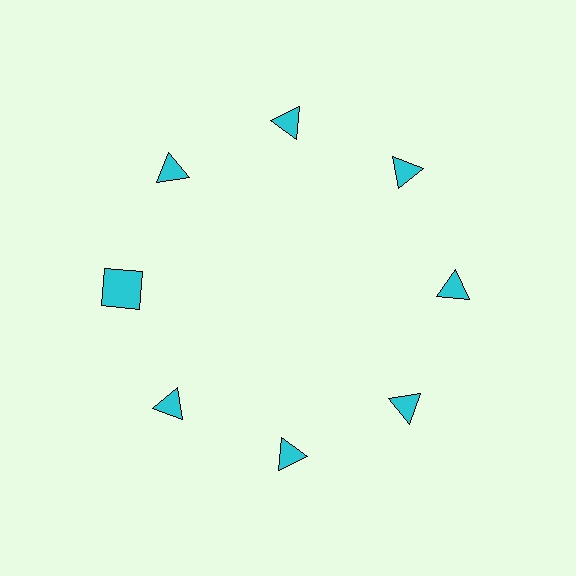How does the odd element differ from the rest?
It has a different shape: square instead of triangle.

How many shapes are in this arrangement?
There are 8 shapes arranged in a ring pattern.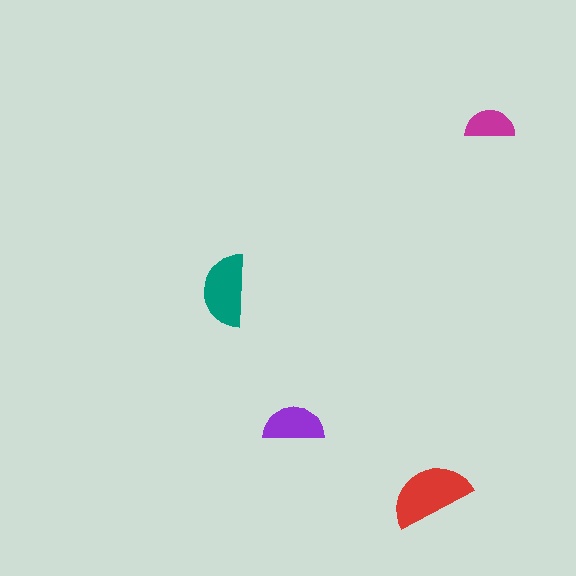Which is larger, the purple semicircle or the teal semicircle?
The teal one.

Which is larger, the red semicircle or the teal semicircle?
The red one.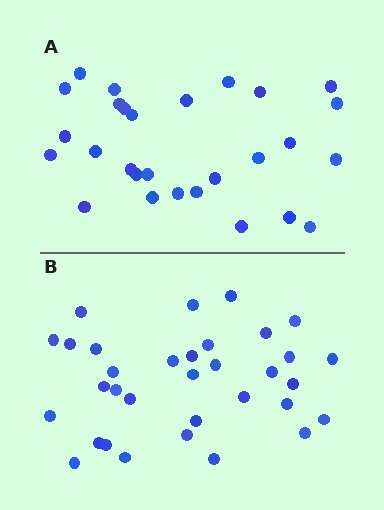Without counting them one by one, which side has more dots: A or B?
Region B (the bottom region) has more dots.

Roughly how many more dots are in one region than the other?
Region B has about 5 more dots than region A.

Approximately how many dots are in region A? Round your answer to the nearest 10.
About 30 dots. (The exact count is 28, which rounds to 30.)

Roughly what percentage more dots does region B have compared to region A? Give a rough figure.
About 20% more.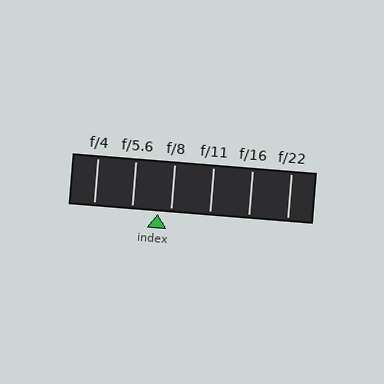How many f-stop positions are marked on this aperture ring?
There are 6 f-stop positions marked.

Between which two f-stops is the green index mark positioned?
The index mark is between f/5.6 and f/8.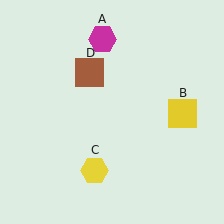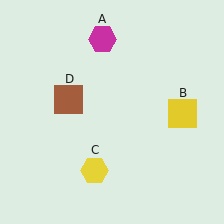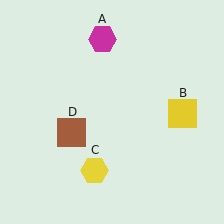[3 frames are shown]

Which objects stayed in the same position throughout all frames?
Magenta hexagon (object A) and yellow square (object B) and yellow hexagon (object C) remained stationary.